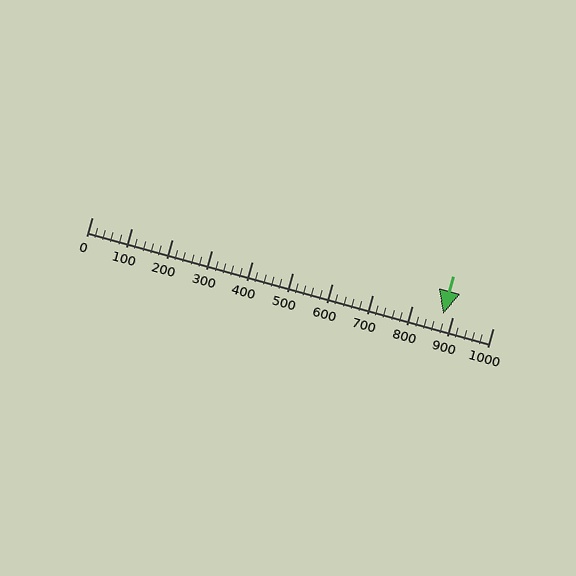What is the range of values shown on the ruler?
The ruler shows values from 0 to 1000.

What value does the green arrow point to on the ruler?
The green arrow points to approximately 876.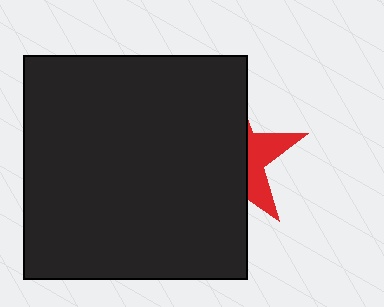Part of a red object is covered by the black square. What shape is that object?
It is a star.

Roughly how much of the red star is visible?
A small part of it is visible (roughly 32%).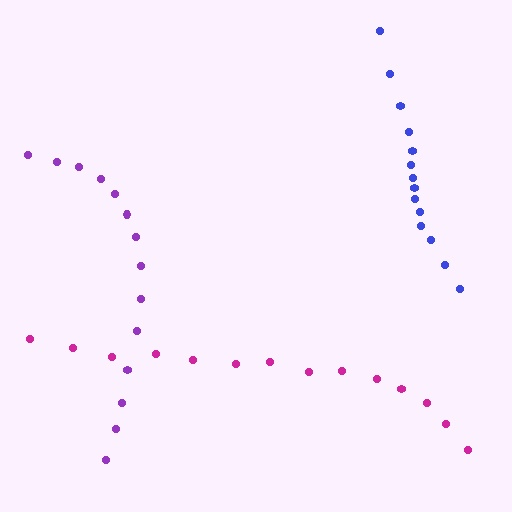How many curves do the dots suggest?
There are 3 distinct paths.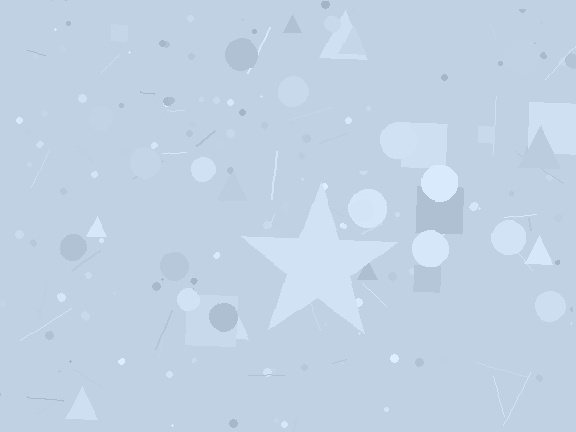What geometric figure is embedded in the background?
A star is embedded in the background.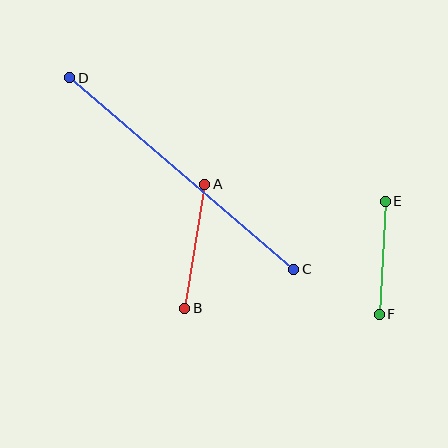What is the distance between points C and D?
The distance is approximately 294 pixels.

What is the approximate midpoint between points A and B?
The midpoint is at approximately (195, 246) pixels.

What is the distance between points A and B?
The distance is approximately 125 pixels.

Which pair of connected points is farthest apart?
Points C and D are farthest apart.